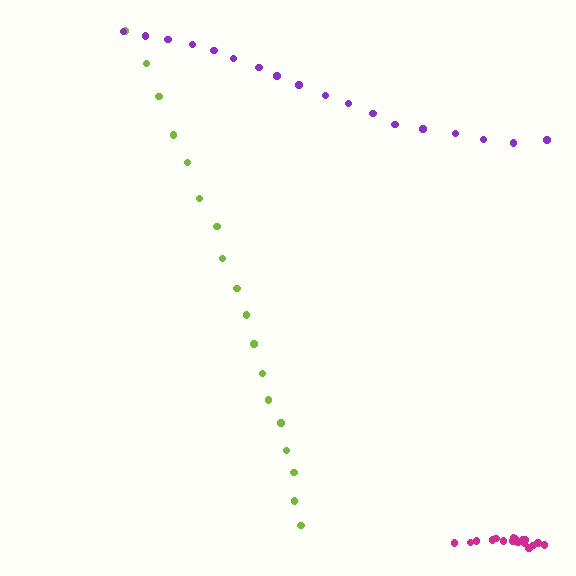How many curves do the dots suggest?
There are 3 distinct paths.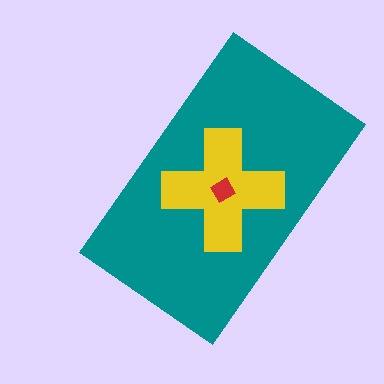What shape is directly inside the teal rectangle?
The yellow cross.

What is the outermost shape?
The teal rectangle.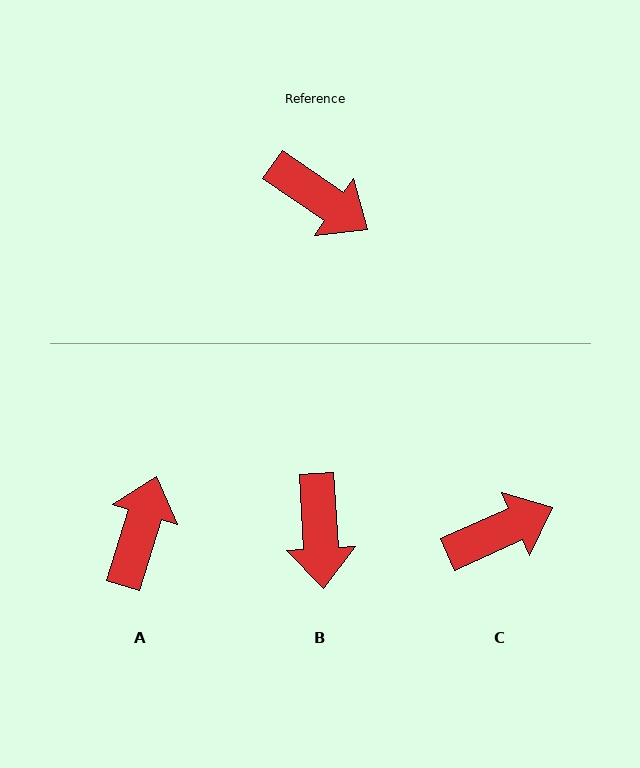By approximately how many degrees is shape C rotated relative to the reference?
Approximately 58 degrees counter-clockwise.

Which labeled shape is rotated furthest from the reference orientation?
A, about 107 degrees away.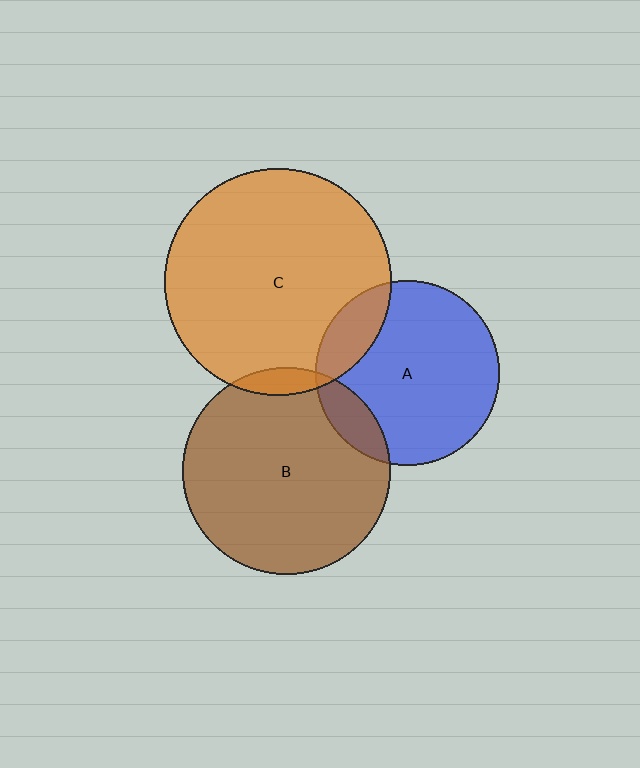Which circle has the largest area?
Circle C (orange).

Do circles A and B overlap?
Yes.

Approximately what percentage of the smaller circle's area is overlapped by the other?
Approximately 10%.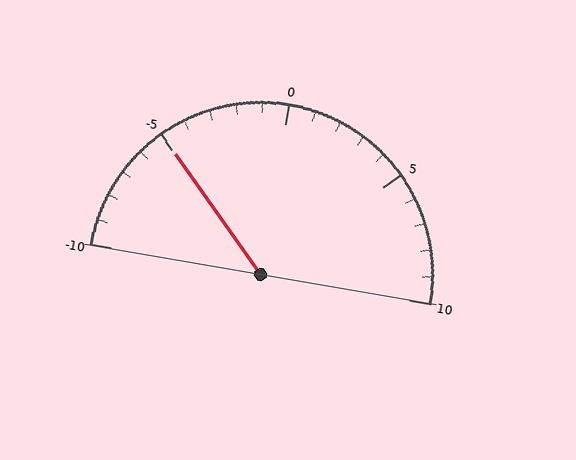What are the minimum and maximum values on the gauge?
The gauge ranges from -10 to 10.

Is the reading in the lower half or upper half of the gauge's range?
The reading is in the lower half of the range (-10 to 10).